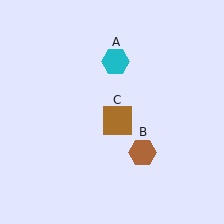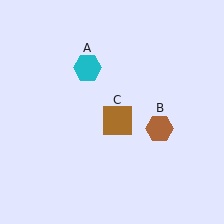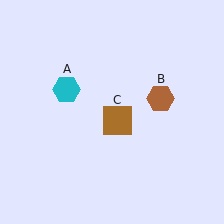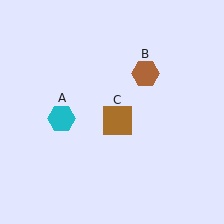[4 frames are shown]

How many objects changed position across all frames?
2 objects changed position: cyan hexagon (object A), brown hexagon (object B).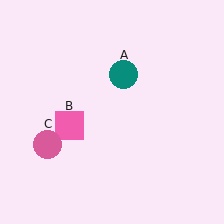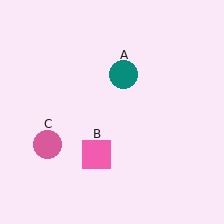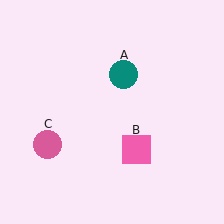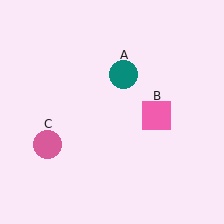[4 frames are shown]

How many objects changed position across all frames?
1 object changed position: pink square (object B).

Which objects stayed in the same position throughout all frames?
Teal circle (object A) and pink circle (object C) remained stationary.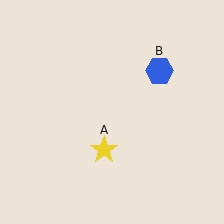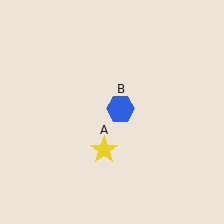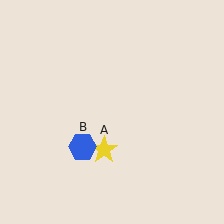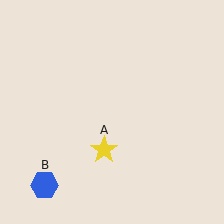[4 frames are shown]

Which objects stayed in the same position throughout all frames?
Yellow star (object A) remained stationary.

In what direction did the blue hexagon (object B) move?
The blue hexagon (object B) moved down and to the left.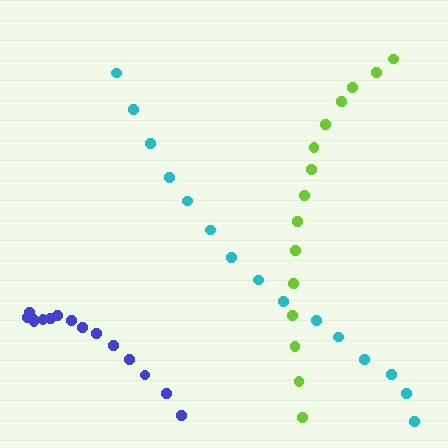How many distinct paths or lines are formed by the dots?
There are 3 distinct paths.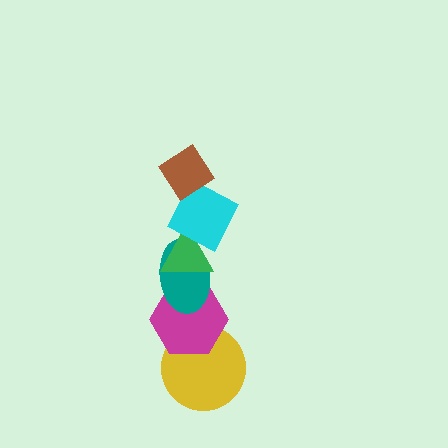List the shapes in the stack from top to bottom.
From top to bottom: the brown diamond, the cyan square, the green triangle, the teal ellipse, the magenta hexagon, the yellow circle.